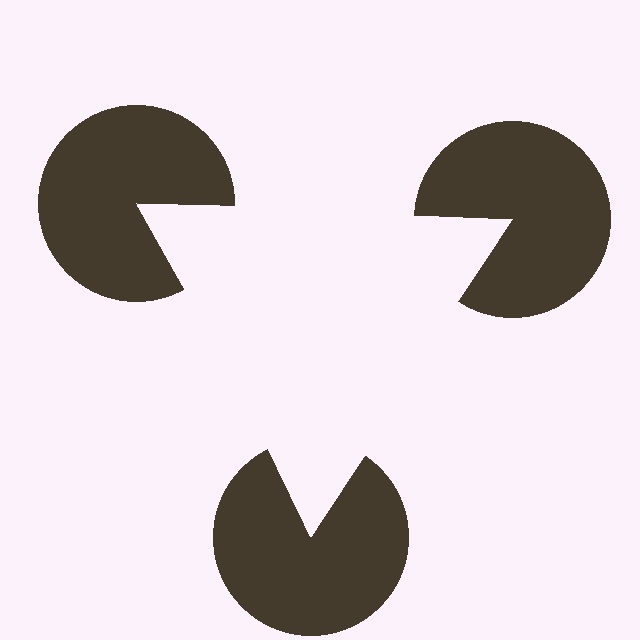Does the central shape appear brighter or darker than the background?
It typically appears slightly brighter than the background, even though no actual brightness change is drawn.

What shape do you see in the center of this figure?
An illusory triangle — its edges are inferred from the aligned wedge cuts in the pac-man discs, not physically drawn.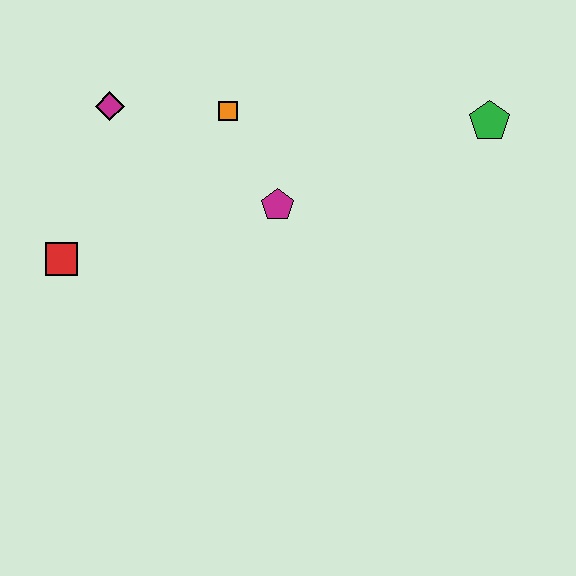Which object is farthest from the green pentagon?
The red square is farthest from the green pentagon.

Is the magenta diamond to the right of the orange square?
No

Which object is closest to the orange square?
The magenta pentagon is closest to the orange square.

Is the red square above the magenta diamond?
No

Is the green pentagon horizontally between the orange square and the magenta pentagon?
No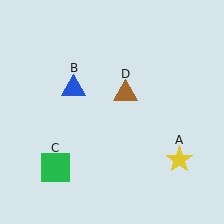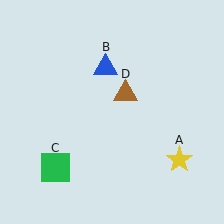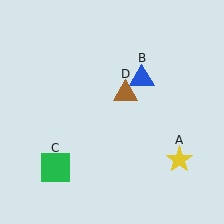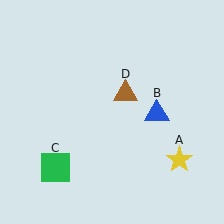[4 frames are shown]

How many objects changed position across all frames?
1 object changed position: blue triangle (object B).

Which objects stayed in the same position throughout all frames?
Yellow star (object A) and green square (object C) and brown triangle (object D) remained stationary.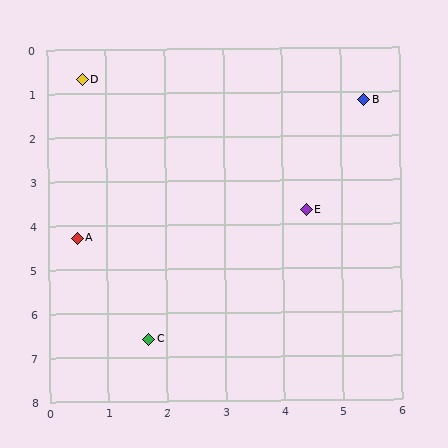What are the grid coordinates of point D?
Point D is at approximately (0.6, 0.7).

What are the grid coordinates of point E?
Point E is at approximately (4.4, 3.7).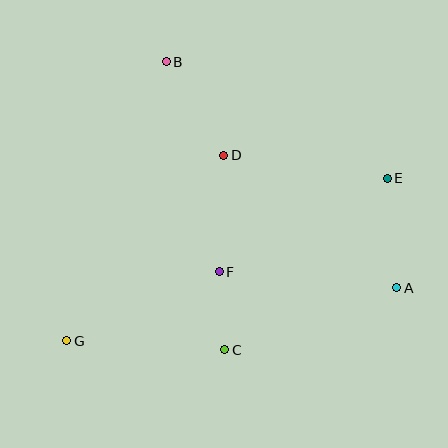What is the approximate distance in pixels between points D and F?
The distance between D and F is approximately 117 pixels.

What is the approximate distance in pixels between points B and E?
The distance between B and E is approximately 250 pixels.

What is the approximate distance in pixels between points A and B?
The distance between A and B is approximately 323 pixels.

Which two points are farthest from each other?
Points E and G are farthest from each other.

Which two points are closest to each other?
Points C and F are closest to each other.